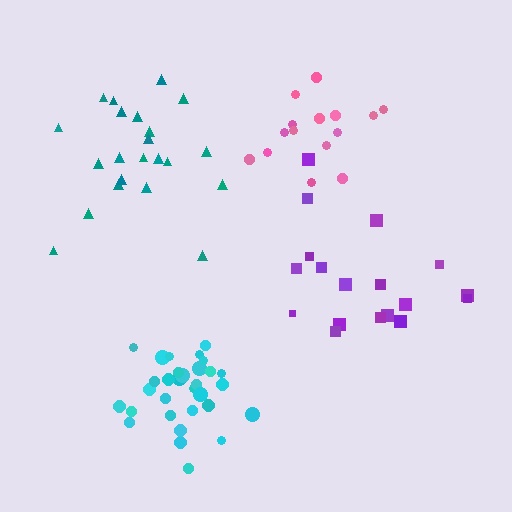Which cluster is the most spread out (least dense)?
Purple.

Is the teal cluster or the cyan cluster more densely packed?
Cyan.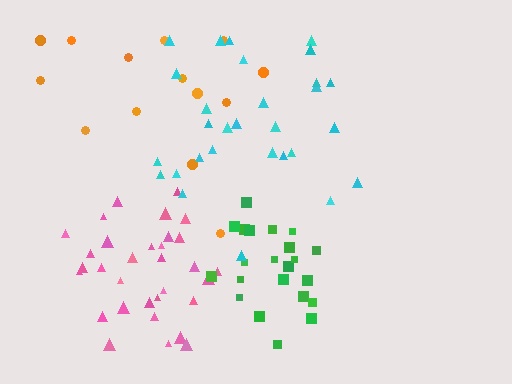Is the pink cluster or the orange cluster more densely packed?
Pink.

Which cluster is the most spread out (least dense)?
Orange.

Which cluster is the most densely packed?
Pink.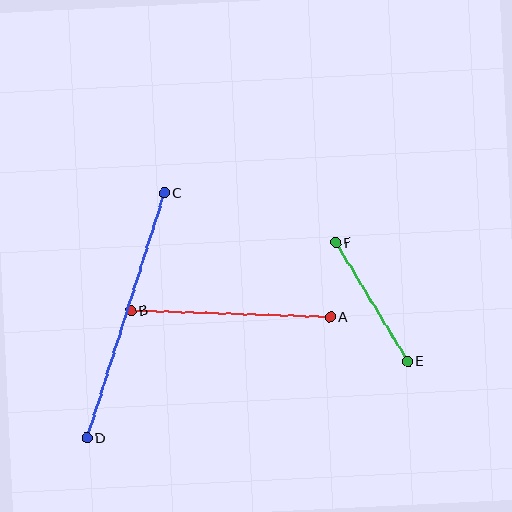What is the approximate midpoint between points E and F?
The midpoint is at approximately (372, 302) pixels.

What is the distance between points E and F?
The distance is approximately 139 pixels.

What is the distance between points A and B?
The distance is approximately 200 pixels.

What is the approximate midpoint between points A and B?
The midpoint is at approximately (231, 314) pixels.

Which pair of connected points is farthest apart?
Points C and D are farthest apart.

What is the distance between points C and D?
The distance is approximately 257 pixels.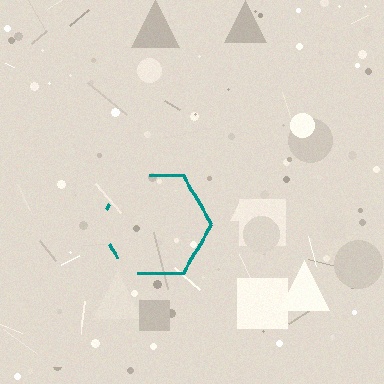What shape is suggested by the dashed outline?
The dashed outline suggests a hexagon.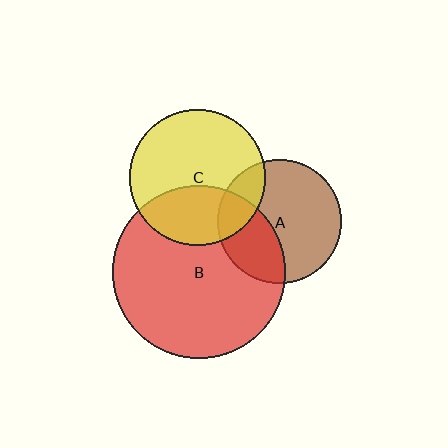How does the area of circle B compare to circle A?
Approximately 1.9 times.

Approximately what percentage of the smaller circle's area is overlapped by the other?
Approximately 35%.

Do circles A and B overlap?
Yes.